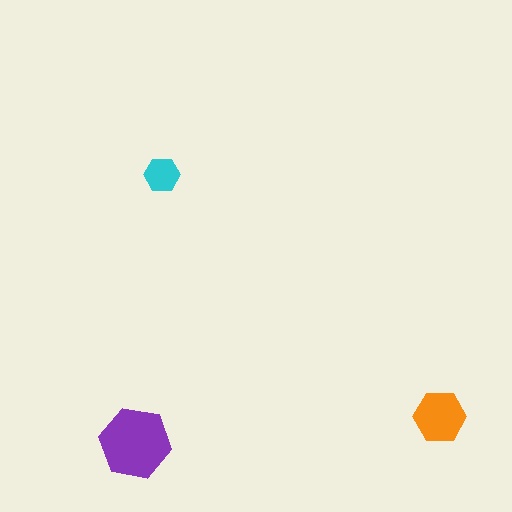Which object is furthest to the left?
The purple hexagon is leftmost.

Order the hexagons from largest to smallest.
the purple one, the orange one, the cyan one.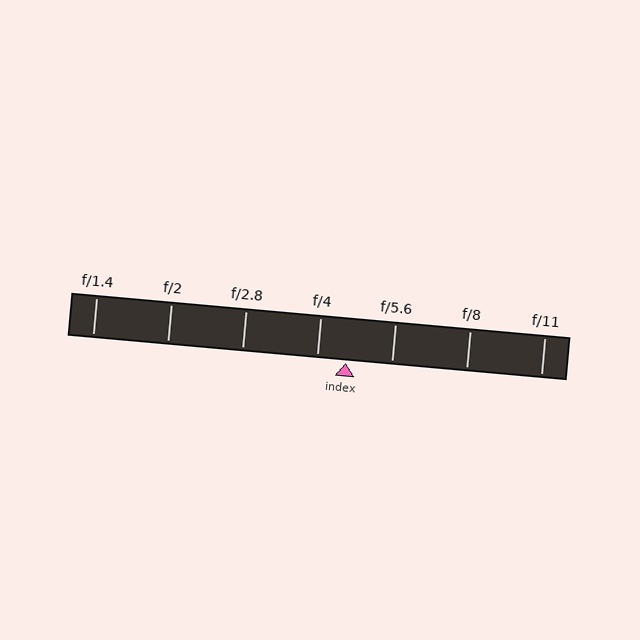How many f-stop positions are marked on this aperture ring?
There are 7 f-stop positions marked.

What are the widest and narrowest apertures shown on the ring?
The widest aperture shown is f/1.4 and the narrowest is f/11.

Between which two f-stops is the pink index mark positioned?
The index mark is between f/4 and f/5.6.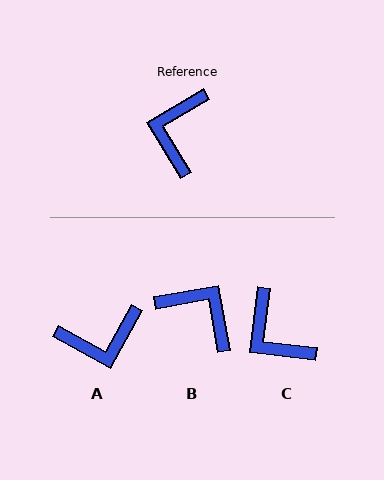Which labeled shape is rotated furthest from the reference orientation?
A, about 120 degrees away.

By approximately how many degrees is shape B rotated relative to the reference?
Approximately 111 degrees clockwise.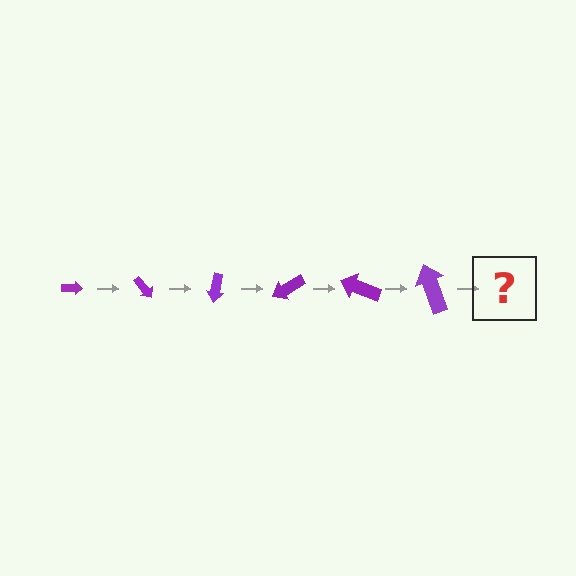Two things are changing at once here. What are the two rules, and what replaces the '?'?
The two rules are that the arrow grows larger each step and it rotates 50 degrees each step. The '?' should be an arrow, larger than the previous one and rotated 300 degrees from the start.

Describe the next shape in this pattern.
It should be an arrow, larger than the previous one and rotated 300 degrees from the start.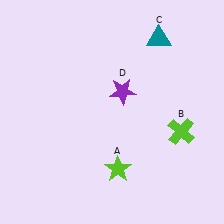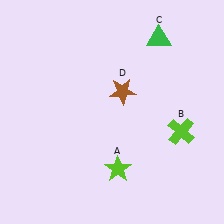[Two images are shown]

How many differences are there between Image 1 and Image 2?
There are 2 differences between the two images.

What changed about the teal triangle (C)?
In Image 1, C is teal. In Image 2, it changed to green.